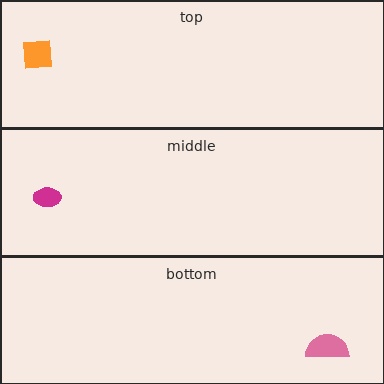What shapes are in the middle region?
The magenta ellipse.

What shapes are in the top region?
The orange square.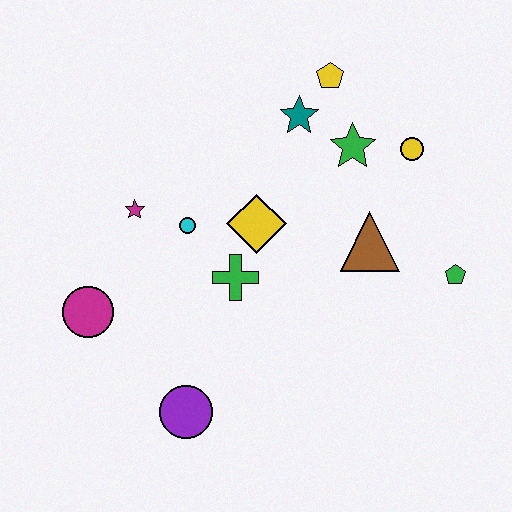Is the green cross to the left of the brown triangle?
Yes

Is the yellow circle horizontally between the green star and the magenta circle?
No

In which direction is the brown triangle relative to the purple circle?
The brown triangle is to the right of the purple circle.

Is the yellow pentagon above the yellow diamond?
Yes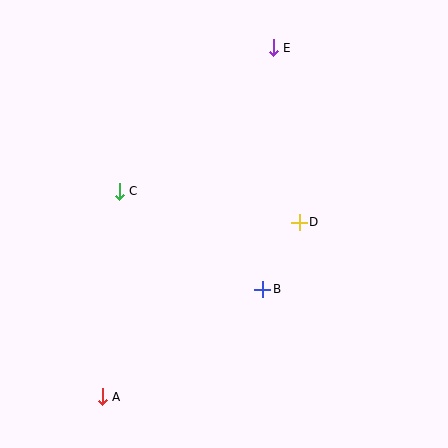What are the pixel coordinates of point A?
Point A is at (102, 397).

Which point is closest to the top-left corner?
Point C is closest to the top-left corner.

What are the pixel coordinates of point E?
Point E is at (273, 48).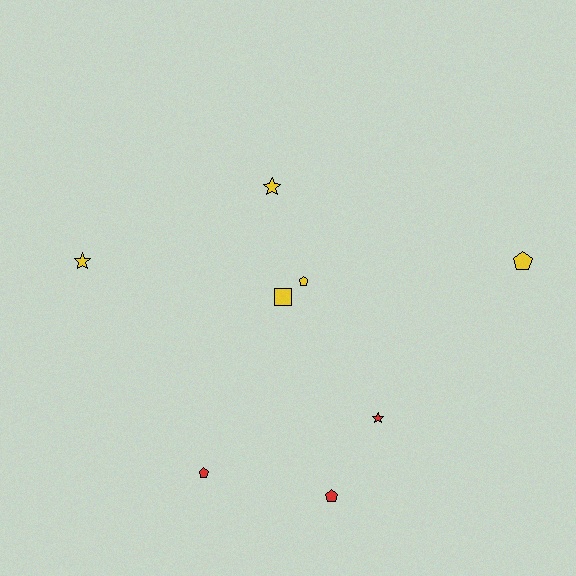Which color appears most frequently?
Yellow, with 5 objects.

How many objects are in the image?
There are 8 objects.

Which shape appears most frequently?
Pentagon, with 4 objects.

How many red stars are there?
There is 1 red star.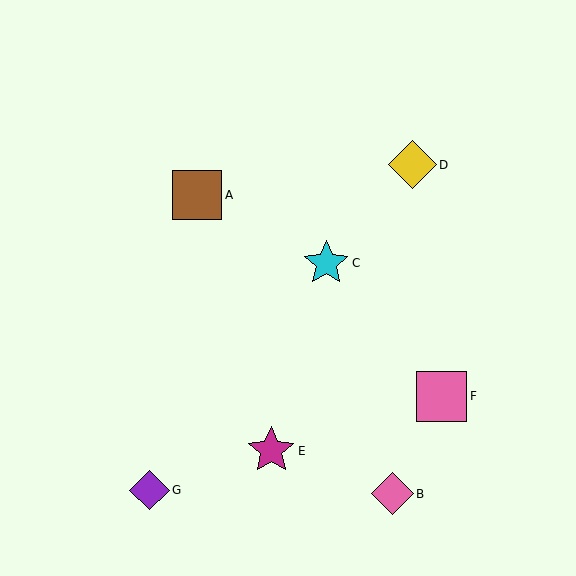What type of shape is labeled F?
Shape F is a pink square.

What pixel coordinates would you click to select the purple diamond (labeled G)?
Click at (149, 490) to select the purple diamond G.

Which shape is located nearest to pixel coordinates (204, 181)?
The brown square (labeled A) at (197, 195) is nearest to that location.